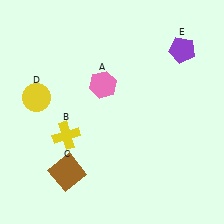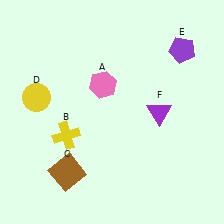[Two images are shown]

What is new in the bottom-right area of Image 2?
A purple triangle (F) was added in the bottom-right area of Image 2.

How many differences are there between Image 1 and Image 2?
There is 1 difference between the two images.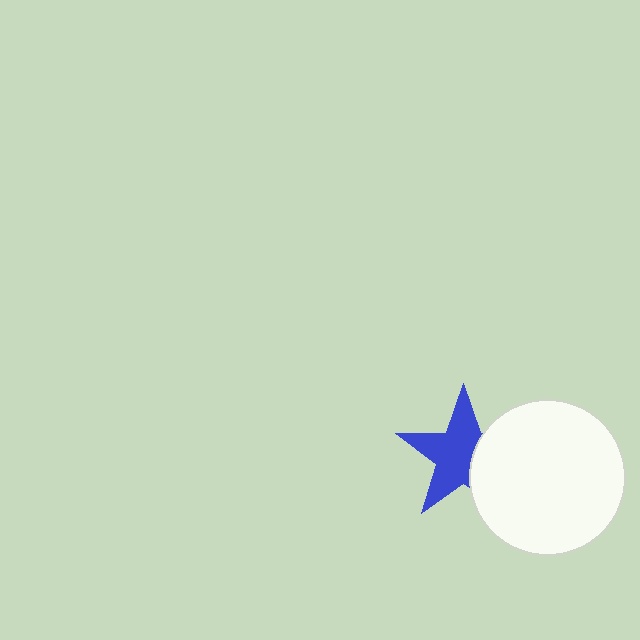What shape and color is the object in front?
The object in front is a white circle.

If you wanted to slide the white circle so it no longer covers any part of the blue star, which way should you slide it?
Slide it right — that is the most direct way to separate the two shapes.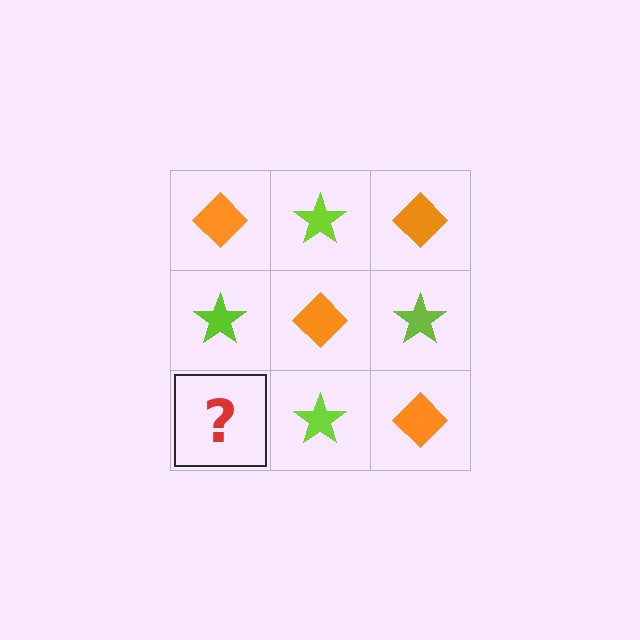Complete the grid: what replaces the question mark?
The question mark should be replaced with an orange diamond.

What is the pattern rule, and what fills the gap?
The rule is that it alternates orange diamond and lime star in a checkerboard pattern. The gap should be filled with an orange diamond.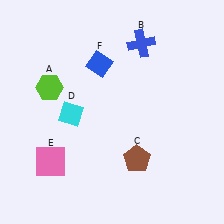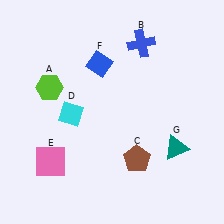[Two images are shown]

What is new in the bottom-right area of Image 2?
A teal triangle (G) was added in the bottom-right area of Image 2.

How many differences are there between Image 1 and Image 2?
There is 1 difference between the two images.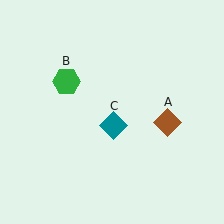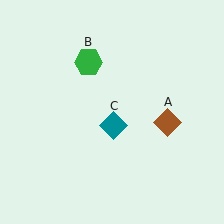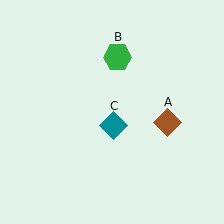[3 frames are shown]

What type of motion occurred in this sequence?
The green hexagon (object B) rotated clockwise around the center of the scene.